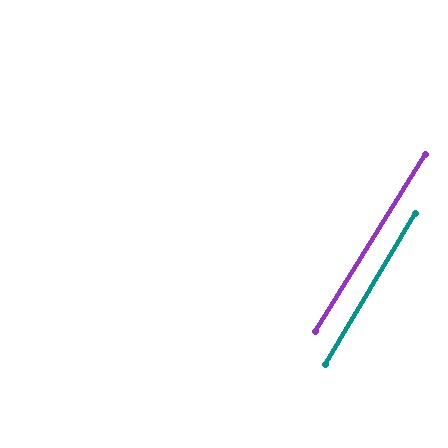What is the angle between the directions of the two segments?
Approximately 1 degree.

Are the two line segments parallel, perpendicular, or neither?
Parallel — their directions differ by only 1.1°.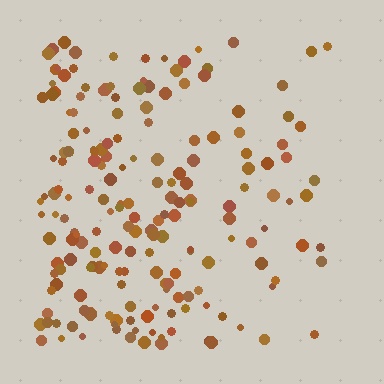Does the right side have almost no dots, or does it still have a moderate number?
Still a moderate number, just noticeably fewer than the left.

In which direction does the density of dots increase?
From right to left, with the left side densest.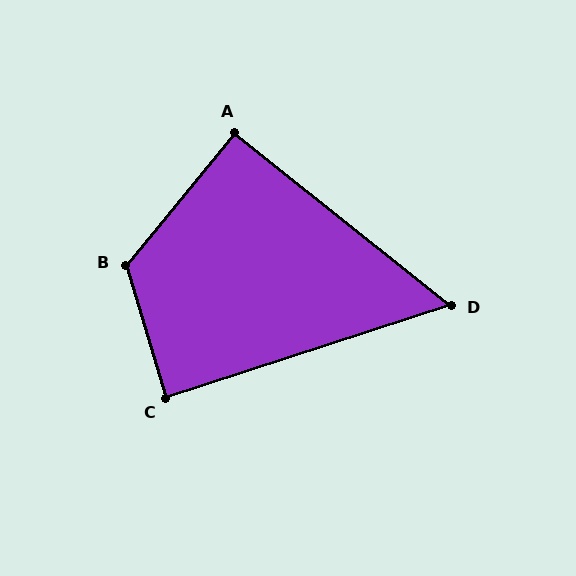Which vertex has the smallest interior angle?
D, at approximately 57 degrees.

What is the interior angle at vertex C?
Approximately 89 degrees (approximately right).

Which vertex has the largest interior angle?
B, at approximately 123 degrees.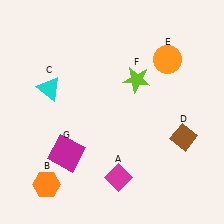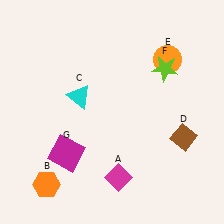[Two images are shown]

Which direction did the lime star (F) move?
The lime star (F) moved right.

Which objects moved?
The objects that moved are: the cyan triangle (C), the lime star (F).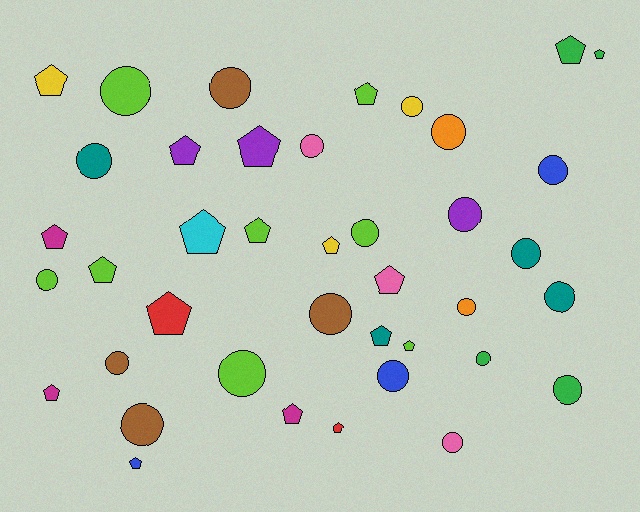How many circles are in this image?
There are 21 circles.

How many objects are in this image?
There are 40 objects.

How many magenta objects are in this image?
There are 3 magenta objects.